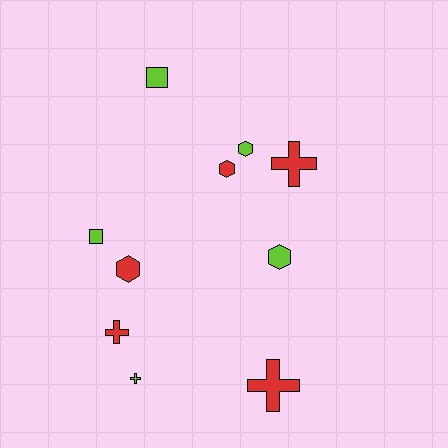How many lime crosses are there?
There is 1 lime cross.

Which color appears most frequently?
Lime, with 5 objects.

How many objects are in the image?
There are 10 objects.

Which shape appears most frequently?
Cross, with 4 objects.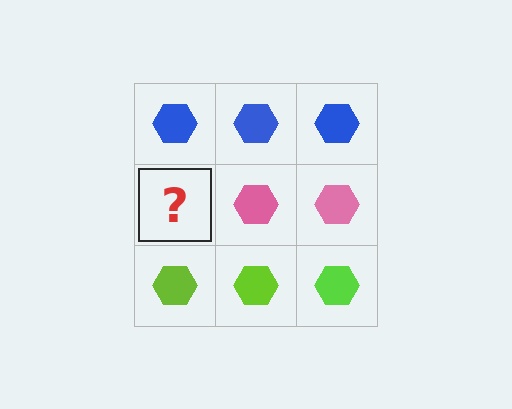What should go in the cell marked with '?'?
The missing cell should contain a pink hexagon.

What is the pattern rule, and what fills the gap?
The rule is that each row has a consistent color. The gap should be filled with a pink hexagon.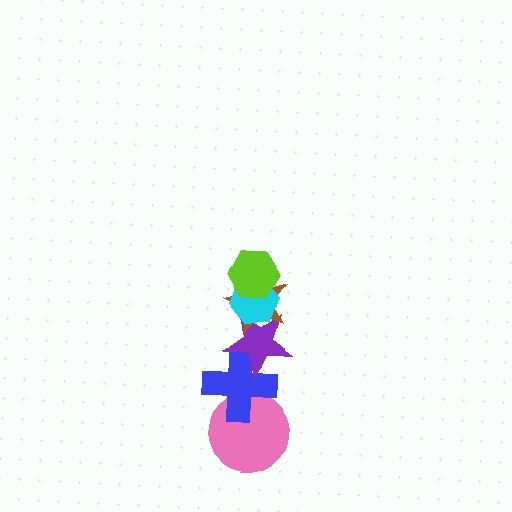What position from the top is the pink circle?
The pink circle is 6th from the top.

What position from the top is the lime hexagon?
The lime hexagon is 1st from the top.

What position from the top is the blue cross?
The blue cross is 5th from the top.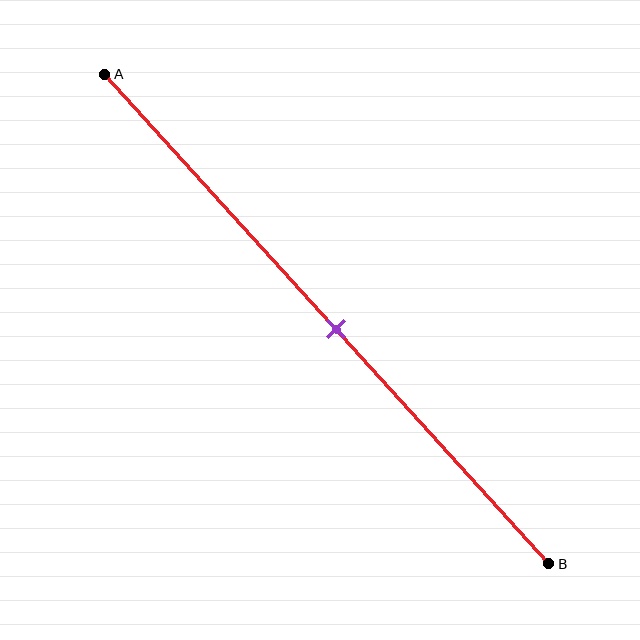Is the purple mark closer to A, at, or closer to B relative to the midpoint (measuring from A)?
The purple mark is approximately at the midpoint of segment AB.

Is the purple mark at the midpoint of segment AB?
Yes, the mark is approximately at the midpoint.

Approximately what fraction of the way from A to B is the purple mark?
The purple mark is approximately 50% of the way from A to B.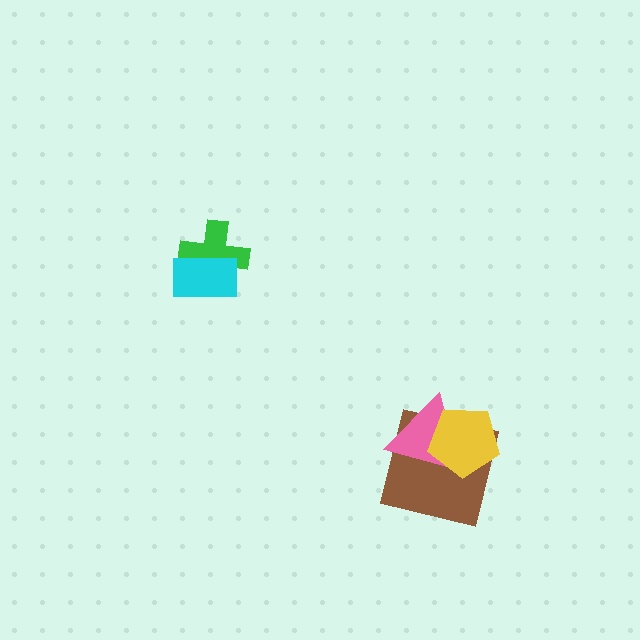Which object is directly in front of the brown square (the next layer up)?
The pink triangle is directly in front of the brown square.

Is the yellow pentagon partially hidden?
No, no other shape covers it.